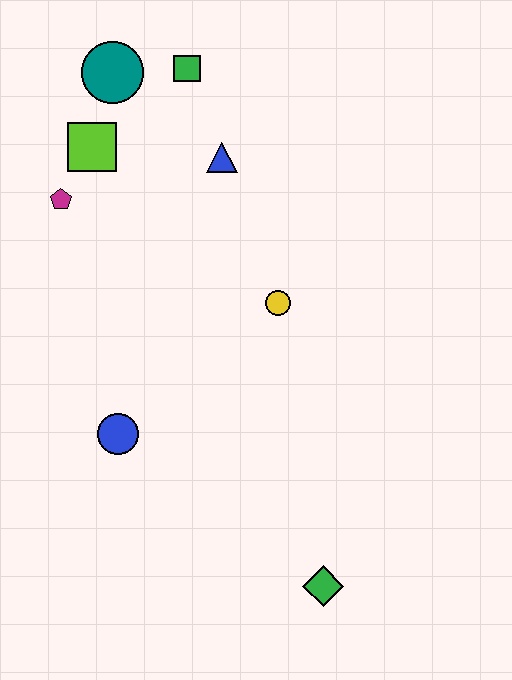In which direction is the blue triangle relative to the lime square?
The blue triangle is to the right of the lime square.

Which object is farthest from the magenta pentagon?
The green diamond is farthest from the magenta pentagon.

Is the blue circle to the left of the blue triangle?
Yes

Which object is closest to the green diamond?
The blue circle is closest to the green diamond.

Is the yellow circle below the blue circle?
No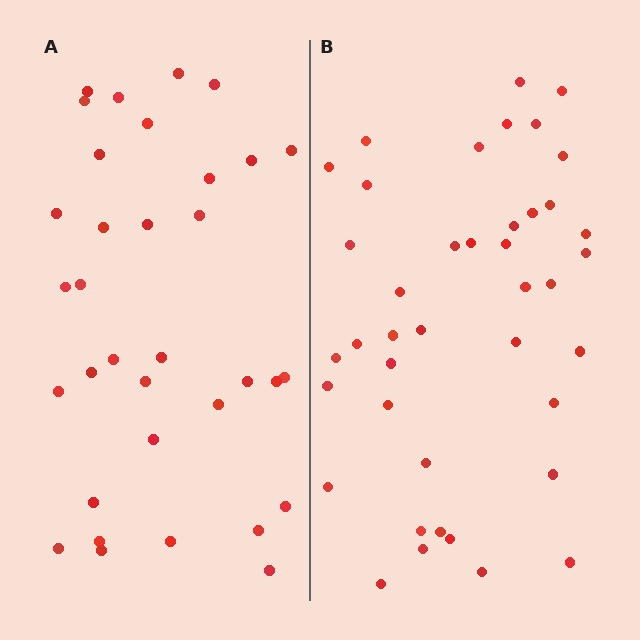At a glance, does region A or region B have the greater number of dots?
Region B (the right region) has more dots.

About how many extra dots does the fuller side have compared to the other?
Region B has roughly 8 or so more dots than region A.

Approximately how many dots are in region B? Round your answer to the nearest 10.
About 40 dots. (The exact count is 41, which rounds to 40.)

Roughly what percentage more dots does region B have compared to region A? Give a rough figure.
About 20% more.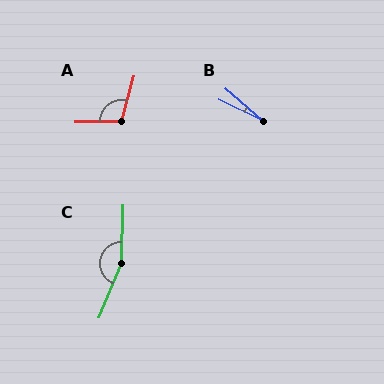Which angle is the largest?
C, at approximately 160 degrees.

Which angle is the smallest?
B, at approximately 15 degrees.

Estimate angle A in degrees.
Approximately 106 degrees.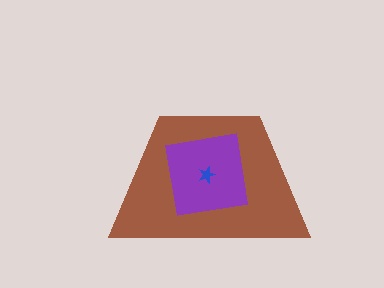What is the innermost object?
The blue star.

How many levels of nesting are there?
3.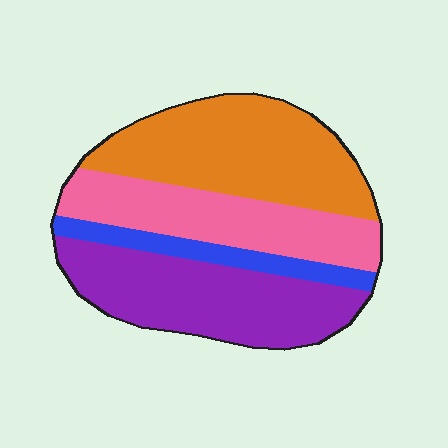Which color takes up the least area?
Blue, at roughly 10%.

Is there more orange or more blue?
Orange.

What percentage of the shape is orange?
Orange takes up about one third (1/3) of the shape.